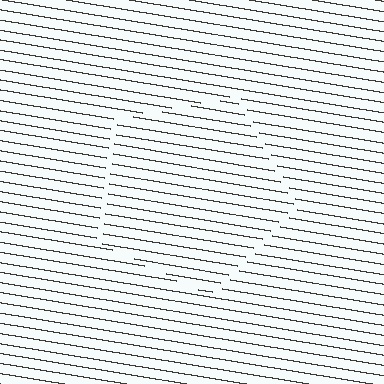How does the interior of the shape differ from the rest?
The interior of the shape contains the same grating, shifted by half a period — the contour is defined by the phase discontinuity where line-ends from the inner and outer gratings abut.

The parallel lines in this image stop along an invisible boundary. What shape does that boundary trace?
An illusory pentagon. The interior of the shape contains the same grating, shifted by half a period — the contour is defined by the phase discontinuity where line-ends from the inner and outer gratings abut.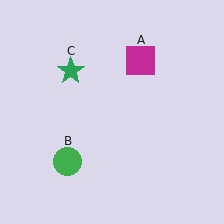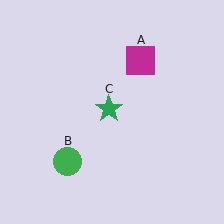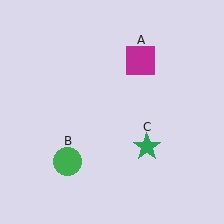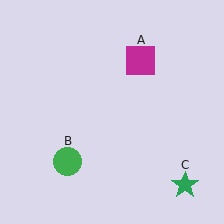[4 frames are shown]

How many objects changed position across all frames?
1 object changed position: green star (object C).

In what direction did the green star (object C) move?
The green star (object C) moved down and to the right.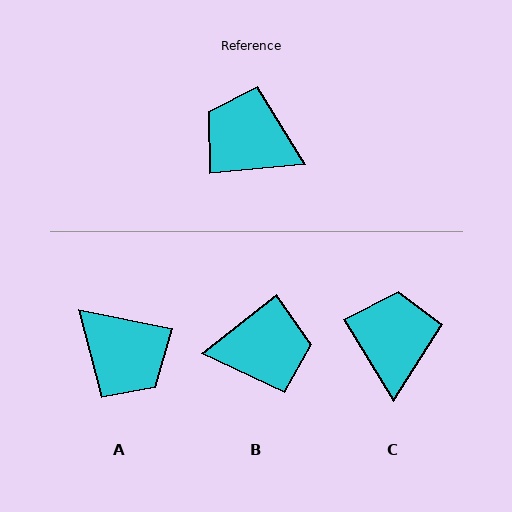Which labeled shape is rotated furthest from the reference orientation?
A, about 163 degrees away.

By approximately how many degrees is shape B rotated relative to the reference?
Approximately 147 degrees clockwise.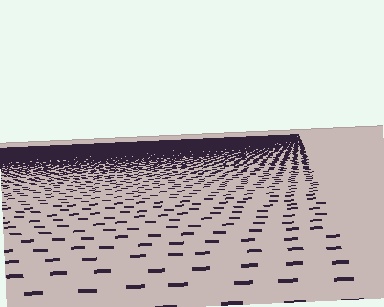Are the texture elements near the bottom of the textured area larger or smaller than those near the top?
Larger. Near the bottom, elements are closer to the viewer and appear at a bigger on-screen size.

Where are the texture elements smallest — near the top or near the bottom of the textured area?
Near the top.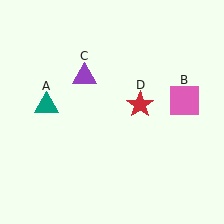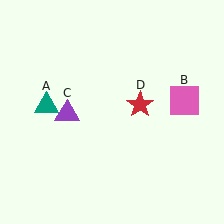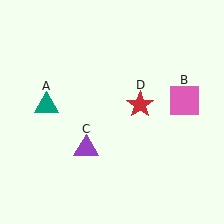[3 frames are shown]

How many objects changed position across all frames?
1 object changed position: purple triangle (object C).